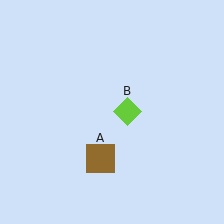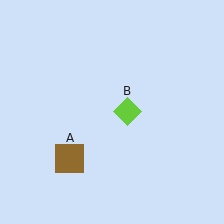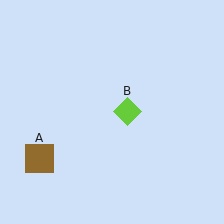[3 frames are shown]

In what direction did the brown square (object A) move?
The brown square (object A) moved left.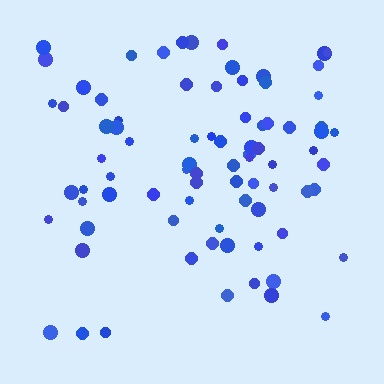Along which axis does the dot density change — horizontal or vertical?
Vertical.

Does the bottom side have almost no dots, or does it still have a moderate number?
Still a moderate number, just noticeably fewer than the top.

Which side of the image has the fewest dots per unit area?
The bottom.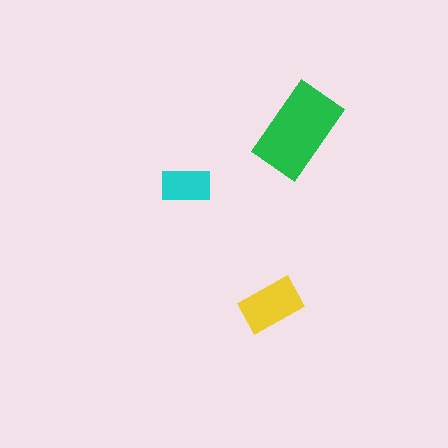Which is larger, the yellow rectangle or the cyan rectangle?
The yellow one.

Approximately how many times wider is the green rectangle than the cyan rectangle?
About 2 times wider.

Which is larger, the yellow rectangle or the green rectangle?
The green one.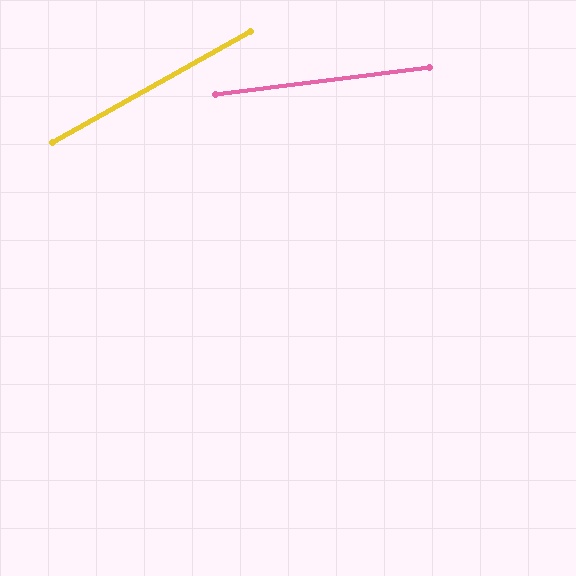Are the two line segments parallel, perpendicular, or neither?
Neither parallel nor perpendicular — they differ by about 22°.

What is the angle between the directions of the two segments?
Approximately 22 degrees.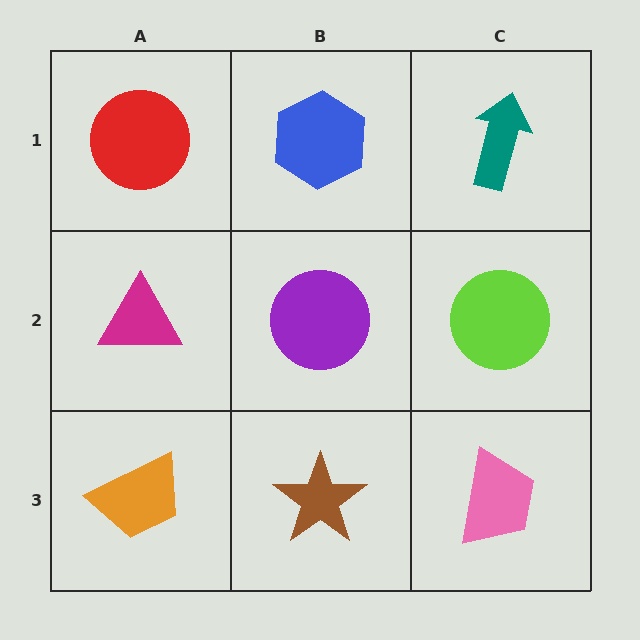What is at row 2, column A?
A magenta triangle.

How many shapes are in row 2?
3 shapes.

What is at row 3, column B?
A brown star.